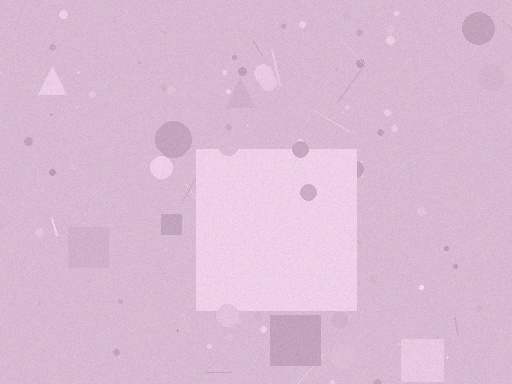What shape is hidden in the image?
A square is hidden in the image.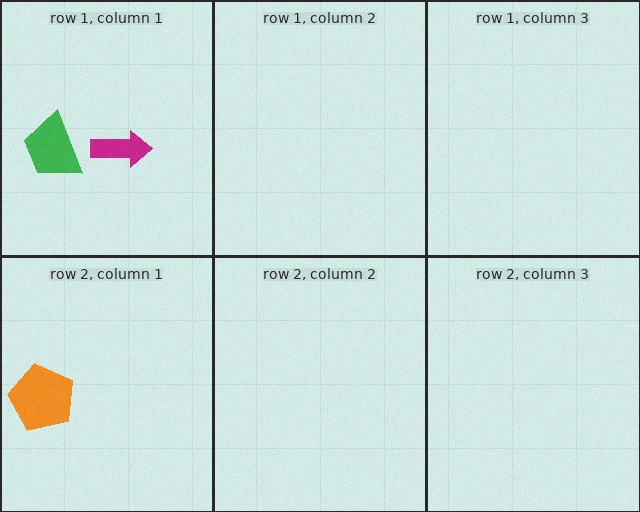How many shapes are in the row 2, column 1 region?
1.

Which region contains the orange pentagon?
The row 2, column 1 region.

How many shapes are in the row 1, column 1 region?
2.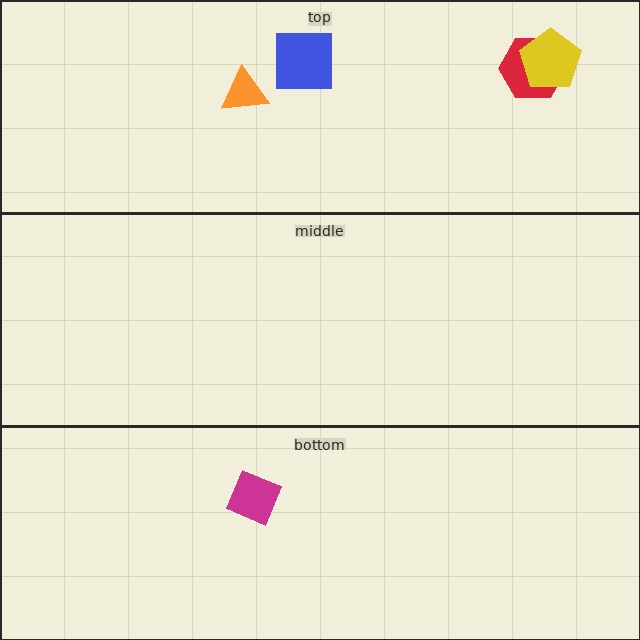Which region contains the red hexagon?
The top region.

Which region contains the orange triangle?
The top region.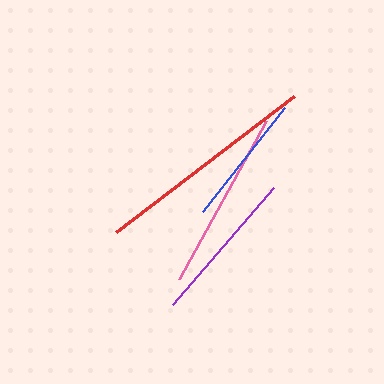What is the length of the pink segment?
The pink segment is approximately 180 pixels long.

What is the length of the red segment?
The red segment is approximately 224 pixels long.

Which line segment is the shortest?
The blue line is the shortest at approximately 132 pixels.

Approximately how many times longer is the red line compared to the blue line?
The red line is approximately 1.7 times the length of the blue line.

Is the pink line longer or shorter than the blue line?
The pink line is longer than the blue line.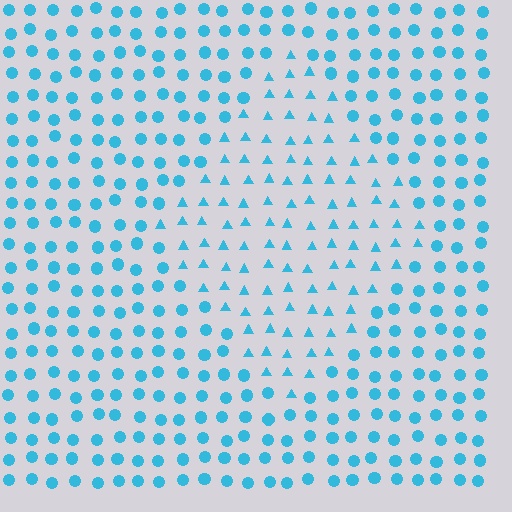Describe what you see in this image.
The image is filled with small cyan elements arranged in a uniform grid. A diamond-shaped region contains triangles, while the surrounding area contains circles. The boundary is defined purely by the change in element shape.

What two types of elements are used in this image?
The image uses triangles inside the diamond region and circles outside it.